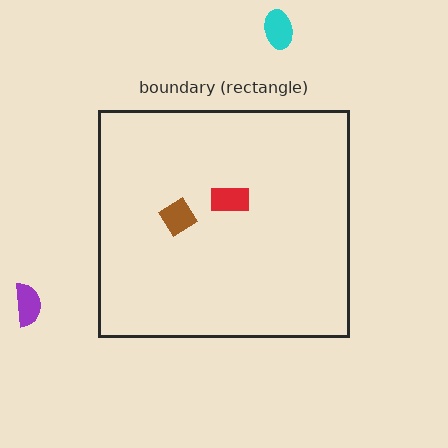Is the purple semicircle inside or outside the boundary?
Outside.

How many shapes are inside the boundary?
2 inside, 2 outside.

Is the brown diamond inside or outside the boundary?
Inside.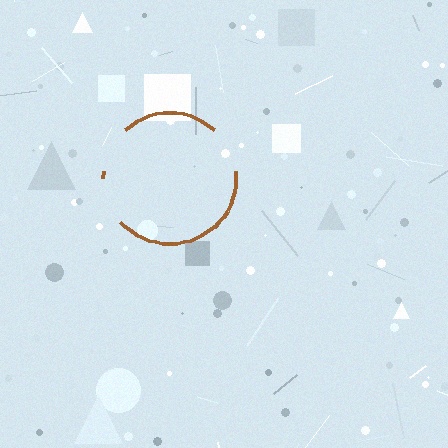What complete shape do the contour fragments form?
The contour fragments form a circle.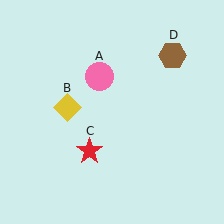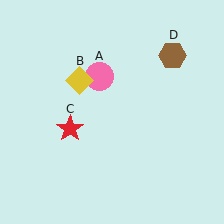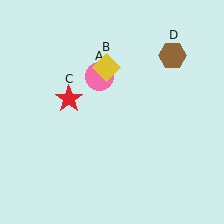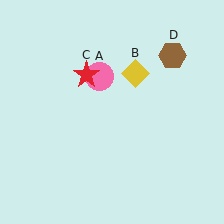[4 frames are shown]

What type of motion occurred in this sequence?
The yellow diamond (object B), red star (object C) rotated clockwise around the center of the scene.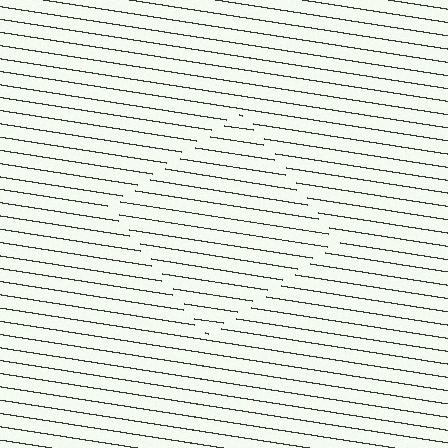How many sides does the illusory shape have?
4 sides — the line-ends trace a square.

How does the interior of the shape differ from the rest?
The interior of the shape contains the same grating, shifted by half a period — the contour is defined by the phase discontinuity where line-ends from the inner and outer gratings abut.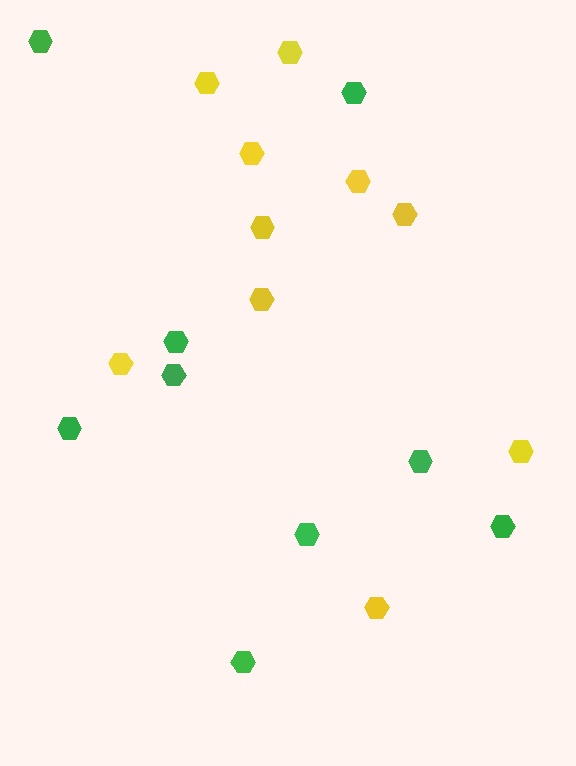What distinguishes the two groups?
There are 2 groups: one group of green hexagons (9) and one group of yellow hexagons (10).